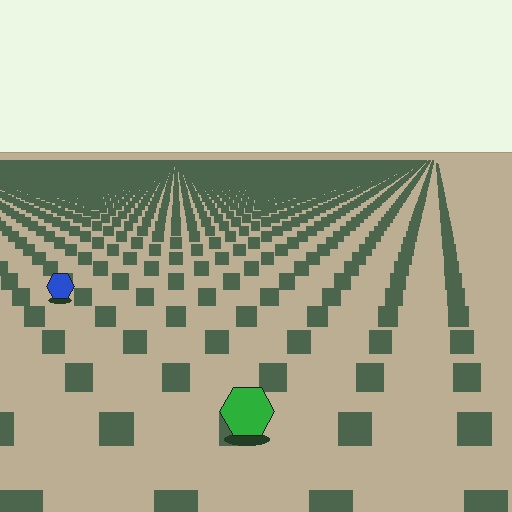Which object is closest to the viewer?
The green hexagon is closest. The texture marks near it are larger and more spread out.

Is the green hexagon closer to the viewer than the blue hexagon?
Yes. The green hexagon is closer — you can tell from the texture gradient: the ground texture is coarser near it.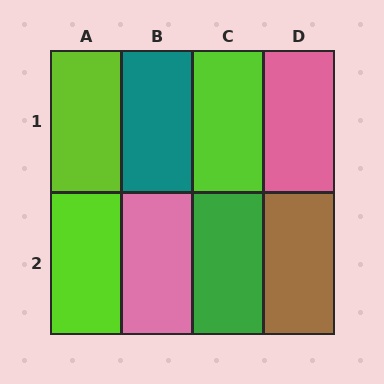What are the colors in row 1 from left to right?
Lime, teal, lime, pink.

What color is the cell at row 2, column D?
Brown.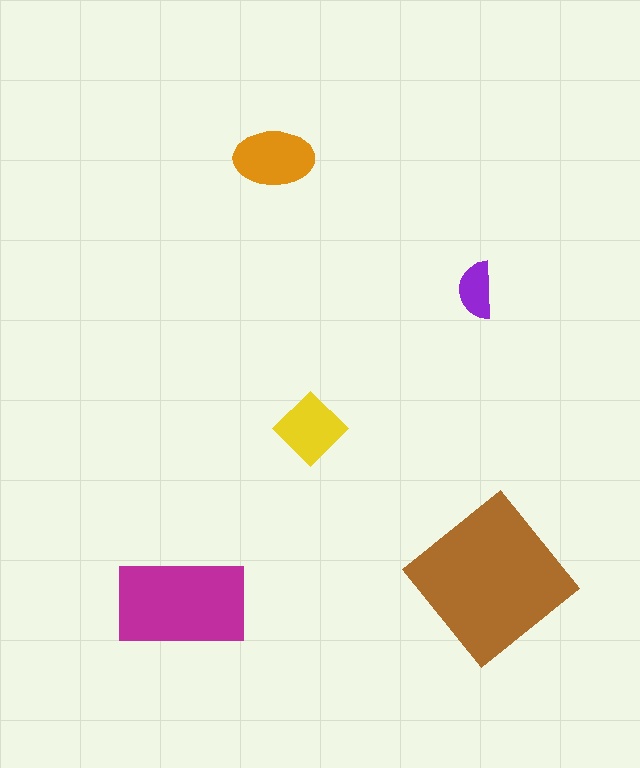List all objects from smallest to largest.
The purple semicircle, the yellow diamond, the orange ellipse, the magenta rectangle, the brown diamond.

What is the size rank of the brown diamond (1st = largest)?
1st.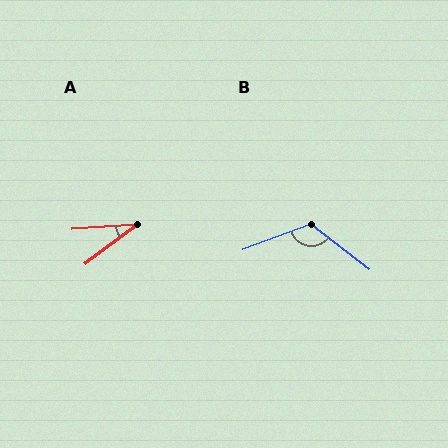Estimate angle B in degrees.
Approximately 122 degrees.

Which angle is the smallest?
A, at approximately 34 degrees.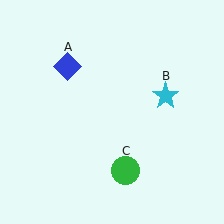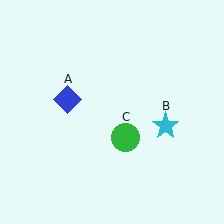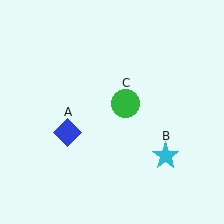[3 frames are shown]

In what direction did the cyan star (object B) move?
The cyan star (object B) moved down.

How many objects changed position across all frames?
3 objects changed position: blue diamond (object A), cyan star (object B), green circle (object C).